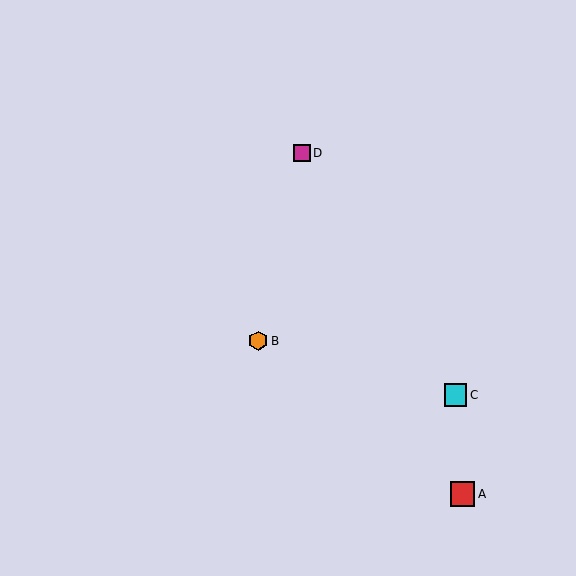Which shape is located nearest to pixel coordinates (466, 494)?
The red square (labeled A) at (462, 494) is nearest to that location.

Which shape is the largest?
The red square (labeled A) is the largest.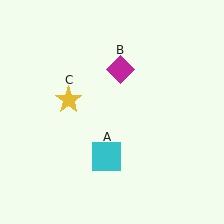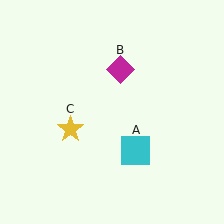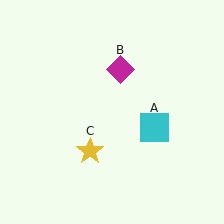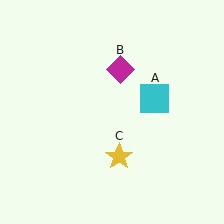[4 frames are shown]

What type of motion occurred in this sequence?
The cyan square (object A), yellow star (object C) rotated counterclockwise around the center of the scene.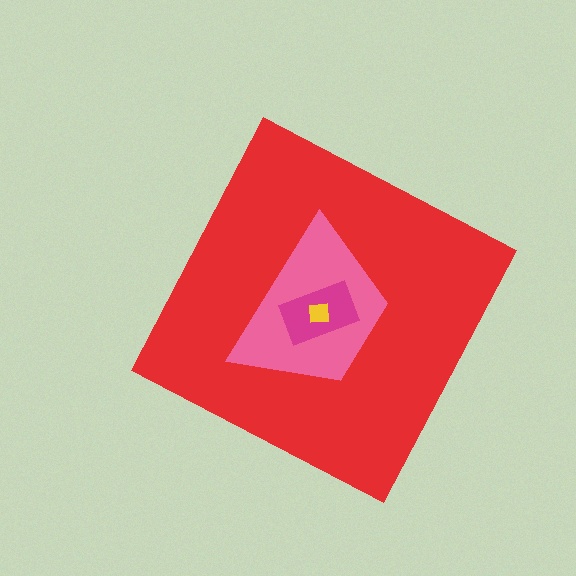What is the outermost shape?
The red diamond.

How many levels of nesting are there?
4.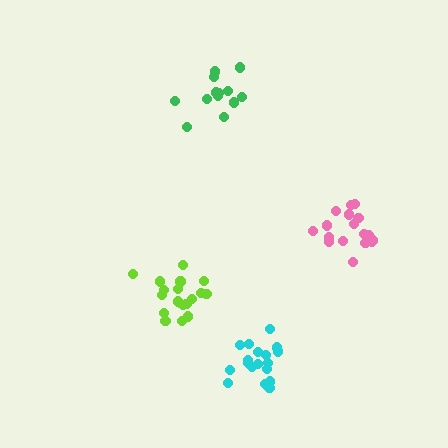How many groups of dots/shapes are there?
There are 4 groups.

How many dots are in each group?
Group 1: 19 dots, Group 2: 17 dots, Group 3: 18 dots, Group 4: 13 dots (67 total).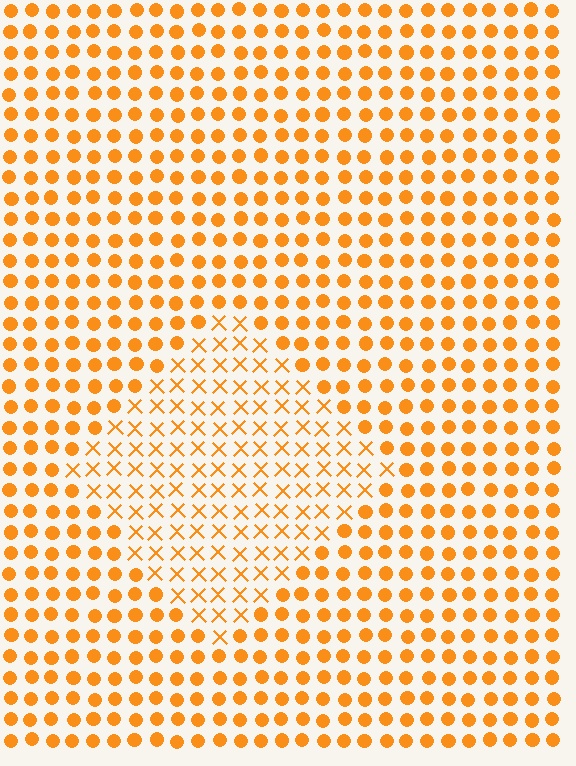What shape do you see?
I see a diamond.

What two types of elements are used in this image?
The image uses X marks inside the diamond region and circles outside it.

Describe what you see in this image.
The image is filled with small orange elements arranged in a uniform grid. A diamond-shaped region contains X marks, while the surrounding area contains circles. The boundary is defined purely by the change in element shape.